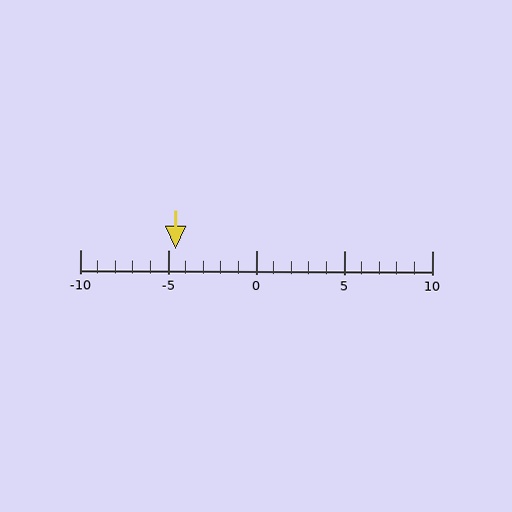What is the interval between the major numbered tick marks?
The major tick marks are spaced 5 units apart.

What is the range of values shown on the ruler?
The ruler shows values from -10 to 10.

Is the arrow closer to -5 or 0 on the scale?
The arrow is closer to -5.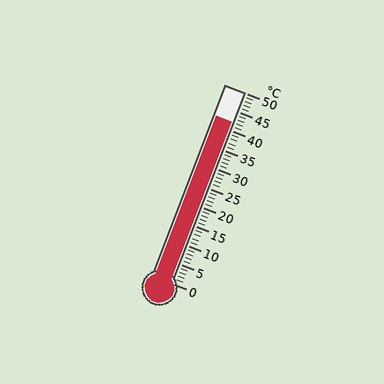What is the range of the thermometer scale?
The thermometer scale ranges from 0°C to 50°C.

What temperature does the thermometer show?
The thermometer shows approximately 42°C.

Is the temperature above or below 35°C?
The temperature is above 35°C.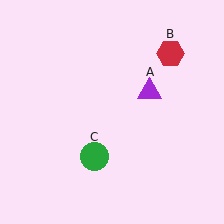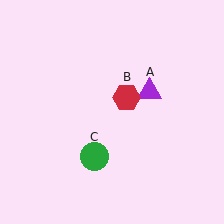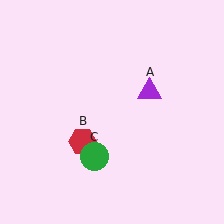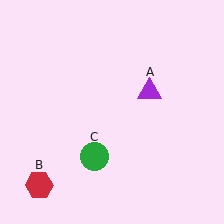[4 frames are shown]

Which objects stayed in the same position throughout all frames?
Purple triangle (object A) and green circle (object C) remained stationary.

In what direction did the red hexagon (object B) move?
The red hexagon (object B) moved down and to the left.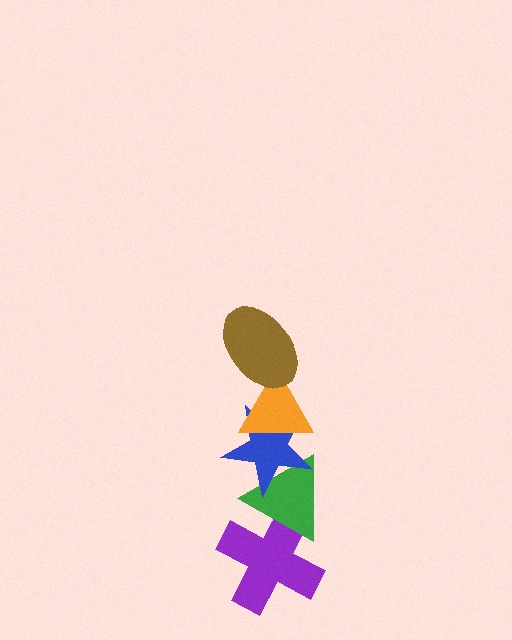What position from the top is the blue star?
The blue star is 3rd from the top.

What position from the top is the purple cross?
The purple cross is 5th from the top.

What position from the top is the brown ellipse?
The brown ellipse is 1st from the top.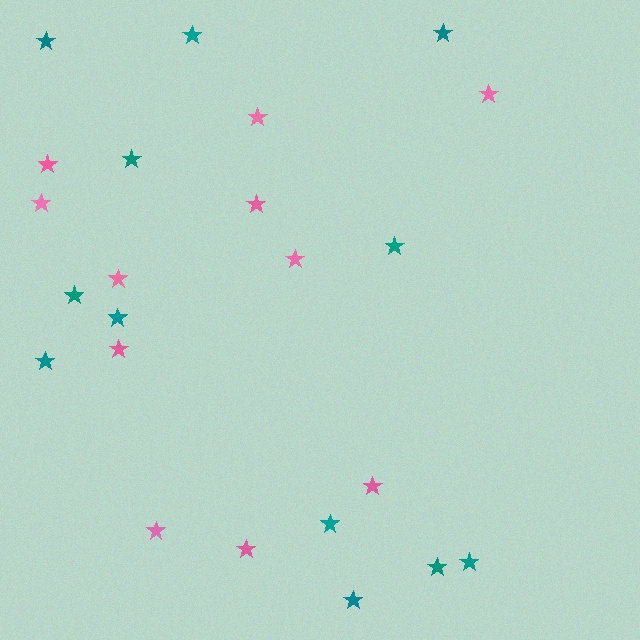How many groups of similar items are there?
There are 2 groups: one group of teal stars (12) and one group of pink stars (11).